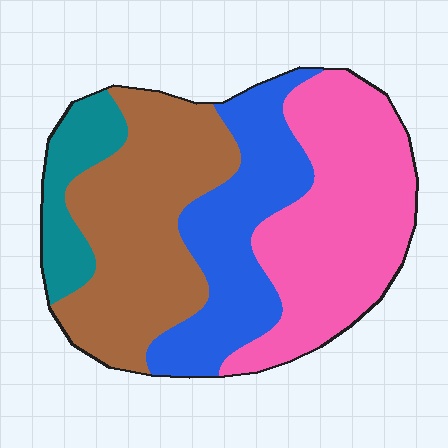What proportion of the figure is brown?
Brown covers about 30% of the figure.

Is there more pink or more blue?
Pink.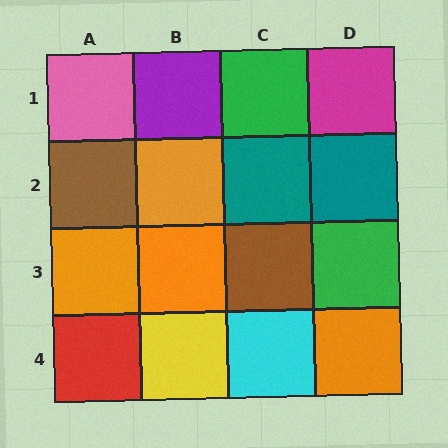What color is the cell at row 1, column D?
Magenta.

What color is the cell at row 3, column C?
Brown.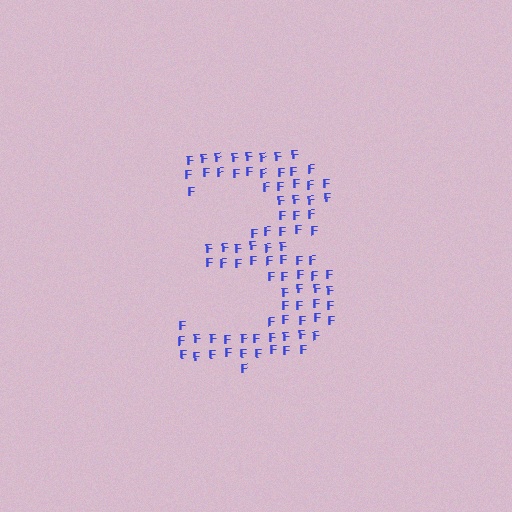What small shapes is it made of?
It is made of small letter F's.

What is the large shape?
The large shape is the digit 3.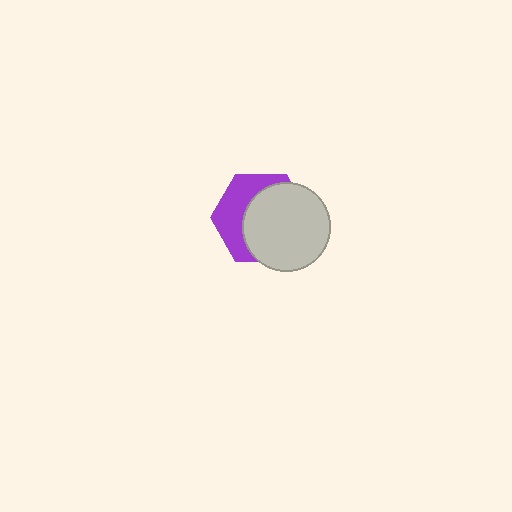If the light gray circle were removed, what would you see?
You would see the complete purple hexagon.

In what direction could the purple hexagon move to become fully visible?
The purple hexagon could move toward the upper-left. That would shift it out from behind the light gray circle entirely.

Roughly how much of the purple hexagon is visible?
A small part of it is visible (roughly 40%).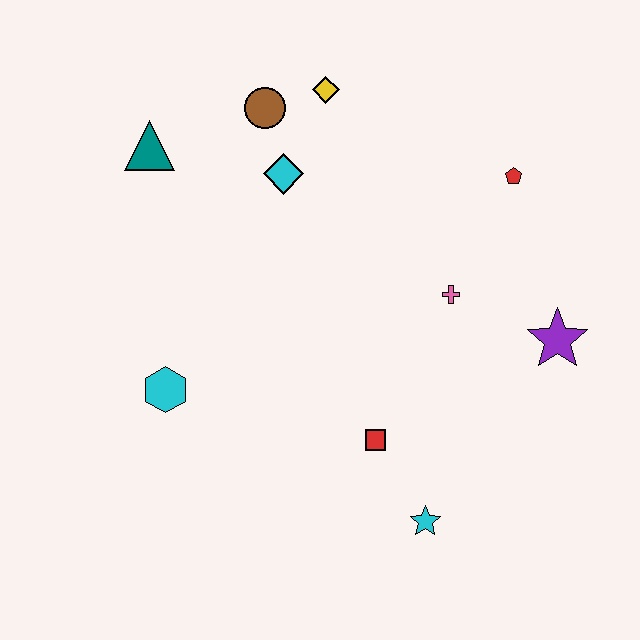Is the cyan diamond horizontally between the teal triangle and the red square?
Yes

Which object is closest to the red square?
The cyan star is closest to the red square.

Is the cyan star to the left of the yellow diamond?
No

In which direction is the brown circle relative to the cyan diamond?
The brown circle is above the cyan diamond.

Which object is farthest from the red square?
The teal triangle is farthest from the red square.